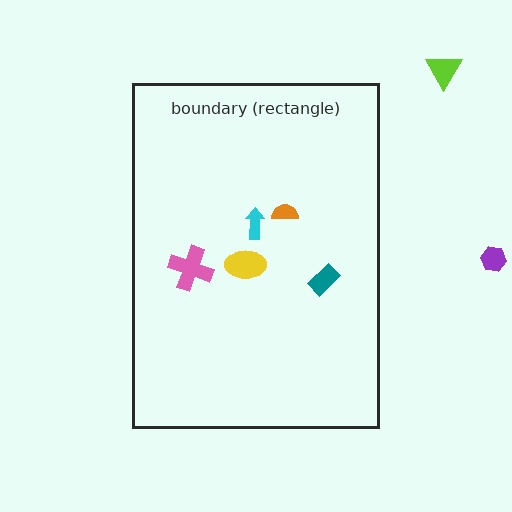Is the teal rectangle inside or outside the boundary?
Inside.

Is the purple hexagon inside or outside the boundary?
Outside.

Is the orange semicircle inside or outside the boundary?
Inside.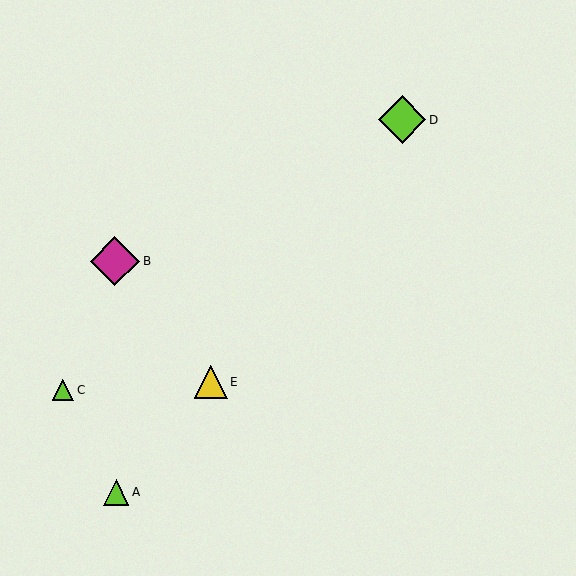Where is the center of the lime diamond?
The center of the lime diamond is at (402, 120).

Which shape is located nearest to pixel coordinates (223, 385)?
The yellow triangle (labeled E) at (211, 382) is nearest to that location.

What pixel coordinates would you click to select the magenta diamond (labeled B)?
Click at (115, 261) to select the magenta diamond B.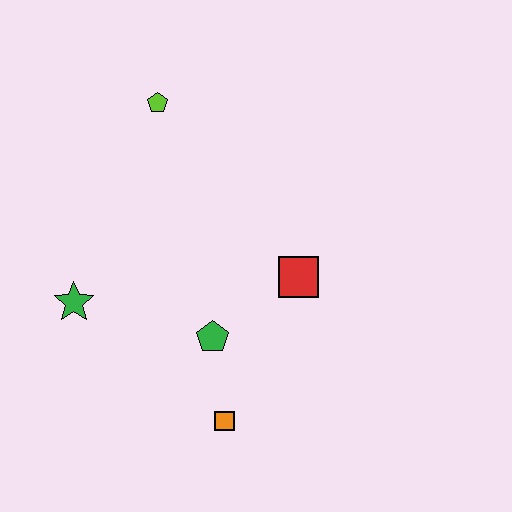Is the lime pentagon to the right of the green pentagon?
No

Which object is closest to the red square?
The green pentagon is closest to the red square.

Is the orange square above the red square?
No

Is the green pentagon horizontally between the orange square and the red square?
No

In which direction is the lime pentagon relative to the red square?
The lime pentagon is above the red square.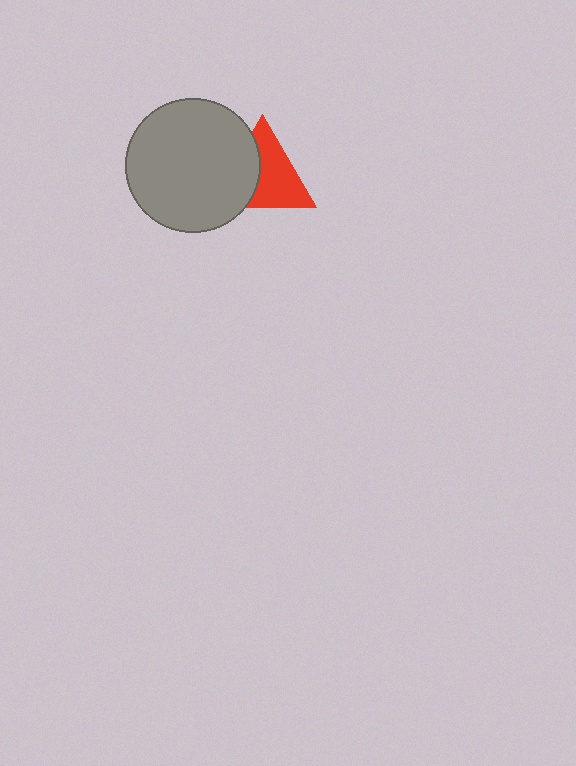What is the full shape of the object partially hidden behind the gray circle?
The partially hidden object is a red triangle.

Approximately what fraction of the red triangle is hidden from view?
Roughly 40% of the red triangle is hidden behind the gray circle.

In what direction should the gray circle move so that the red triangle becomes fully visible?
The gray circle should move left. That is the shortest direction to clear the overlap and leave the red triangle fully visible.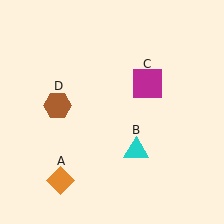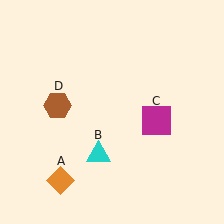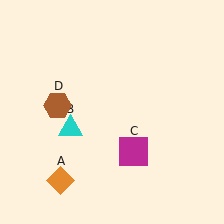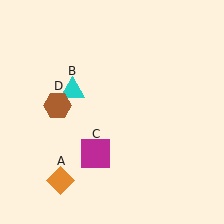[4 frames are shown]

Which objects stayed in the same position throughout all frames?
Orange diamond (object A) and brown hexagon (object D) remained stationary.